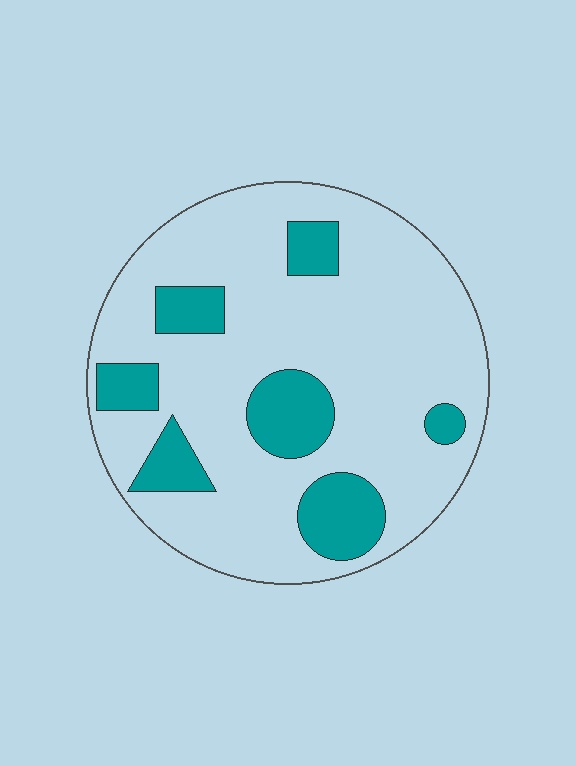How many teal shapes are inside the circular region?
7.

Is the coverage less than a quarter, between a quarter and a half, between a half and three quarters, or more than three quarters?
Less than a quarter.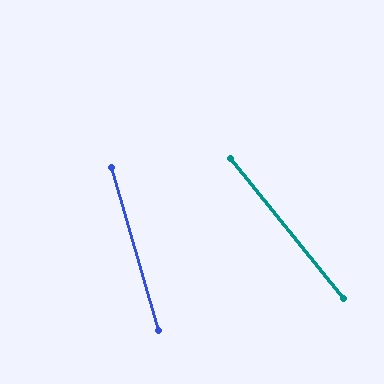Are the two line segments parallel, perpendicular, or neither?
Neither parallel nor perpendicular — they differ by about 23°.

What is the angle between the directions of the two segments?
Approximately 23 degrees.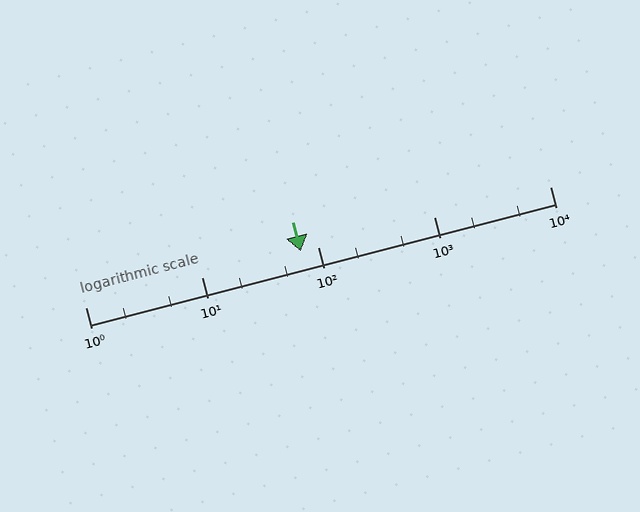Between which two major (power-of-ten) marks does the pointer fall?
The pointer is between 10 and 100.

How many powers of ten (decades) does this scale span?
The scale spans 4 decades, from 1 to 10000.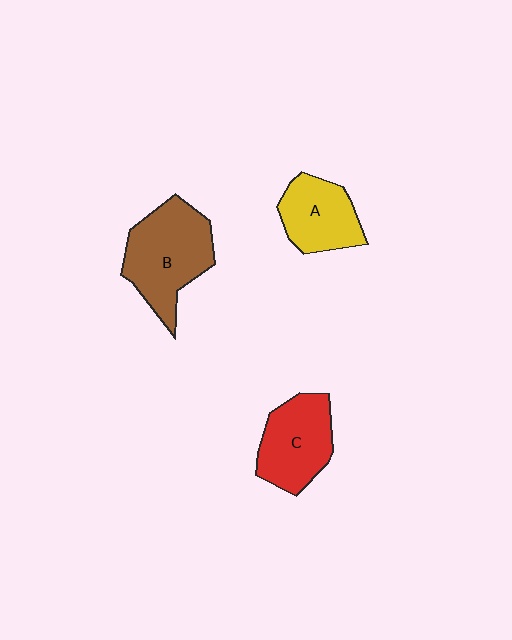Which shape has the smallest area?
Shape A (yellow).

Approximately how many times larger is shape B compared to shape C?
Approximately 1.3 times.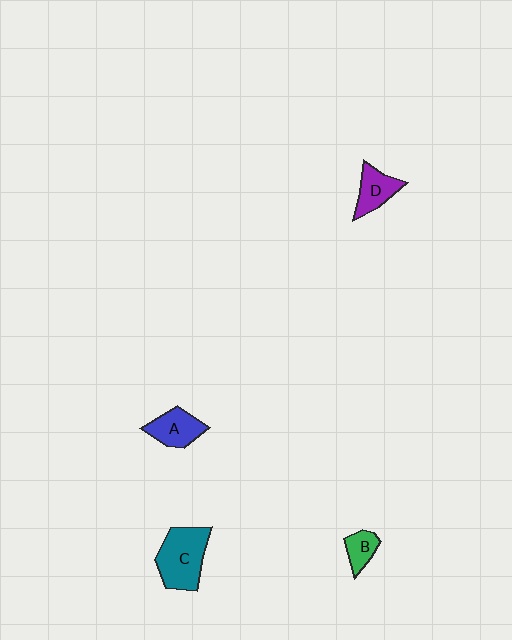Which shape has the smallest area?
Shape B (green).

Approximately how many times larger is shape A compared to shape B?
Approximately 1.6 times.